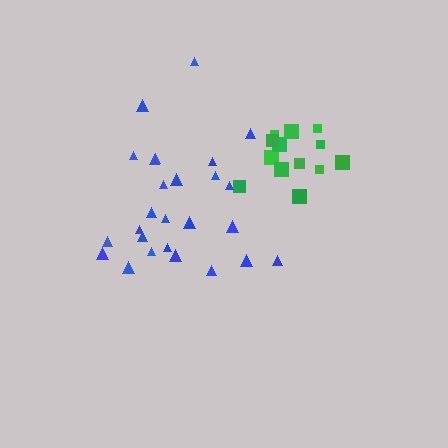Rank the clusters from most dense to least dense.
green, blue.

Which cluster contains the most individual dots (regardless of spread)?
Blue (26).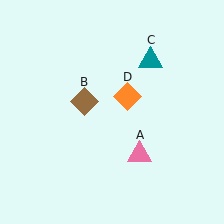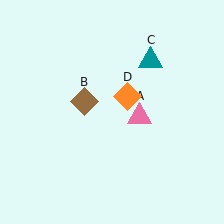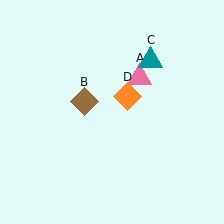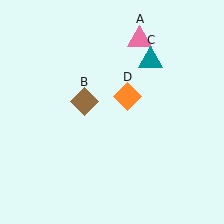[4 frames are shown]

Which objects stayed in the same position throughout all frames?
Brown diamond (object B) and teal triangle (object C) and orange diamond (object D) remained stationary.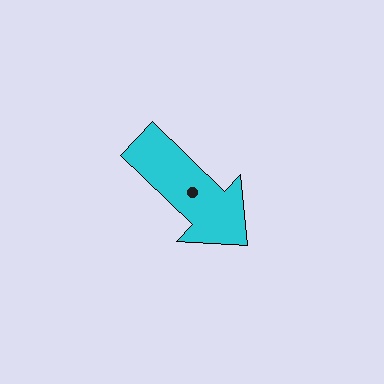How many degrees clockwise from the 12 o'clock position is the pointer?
Approximately 134 degrees.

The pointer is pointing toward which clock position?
Roughly 4 o'clock.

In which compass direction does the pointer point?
Southeast.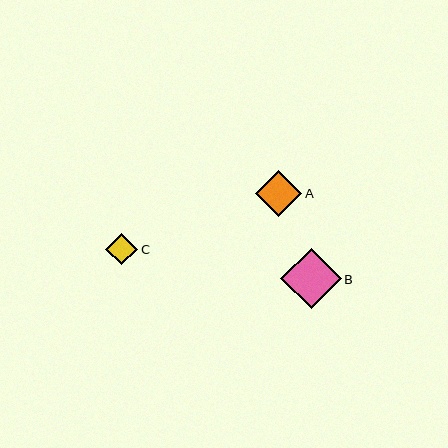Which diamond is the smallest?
Diamond C is the smallest with a size of approximately 32 pixels.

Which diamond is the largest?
Diamond B is the largest with a size of approximately 61 pixels.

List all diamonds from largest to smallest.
From largest to smallest: B, A, C.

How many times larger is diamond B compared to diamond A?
Diamond B is approximately 1.3 times the size of diamond A.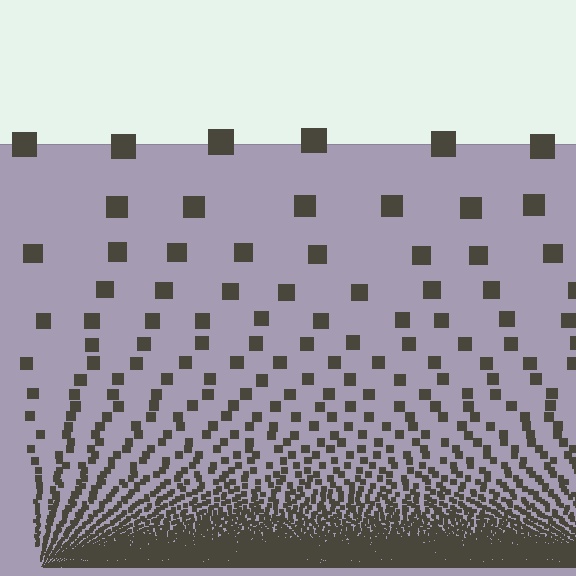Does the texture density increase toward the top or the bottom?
Density increases toward the bottom.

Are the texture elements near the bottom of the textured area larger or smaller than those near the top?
Smaller. The gradient is inverted — elements near the bottom are smaller and denser.